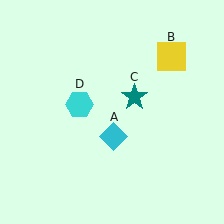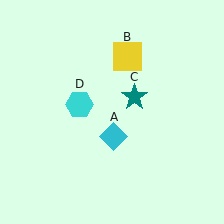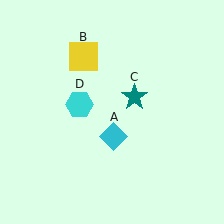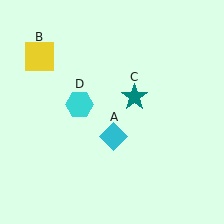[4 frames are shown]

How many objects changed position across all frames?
1 object changed position: yellow square (object B).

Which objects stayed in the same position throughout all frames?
Cyan diamond (object A) and teal star (object C) and cyan hexagon (object D) remained stationary.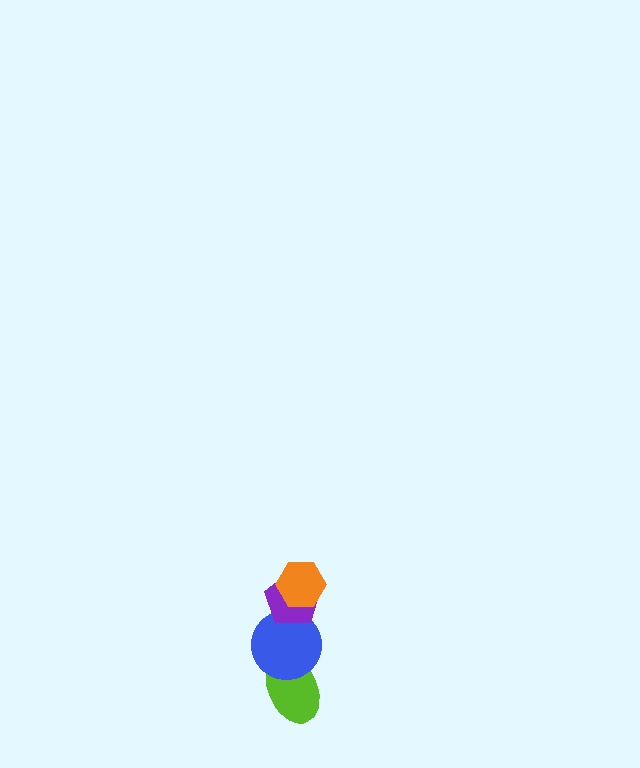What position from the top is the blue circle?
The blue circle is 3rd from the top.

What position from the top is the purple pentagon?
The purple pentagon is 2nd from the top.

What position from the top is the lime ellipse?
The lime ellipse is 4th from the top.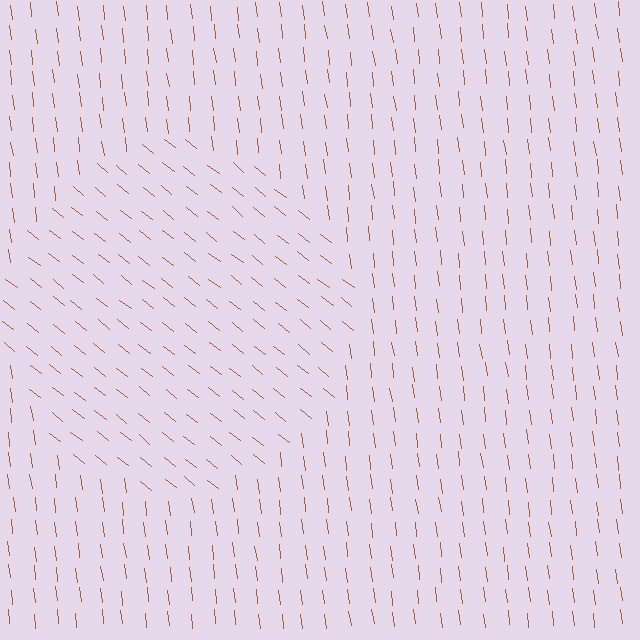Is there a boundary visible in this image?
Yes, there is a texture boundary formed by a change in line orientation.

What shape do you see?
I see a circle.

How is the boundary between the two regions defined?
The boundary is defined purely by a change in line orientation (approximately 45 degrees difference). All lines are the same color and thickness.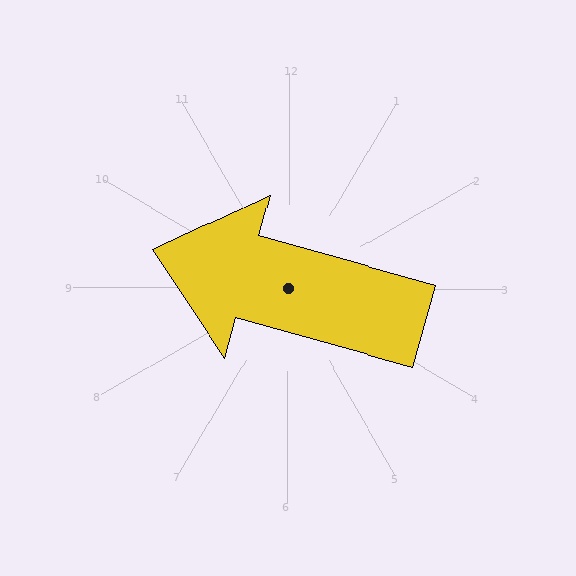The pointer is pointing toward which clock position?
Roughly 10 o'clock.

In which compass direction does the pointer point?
West.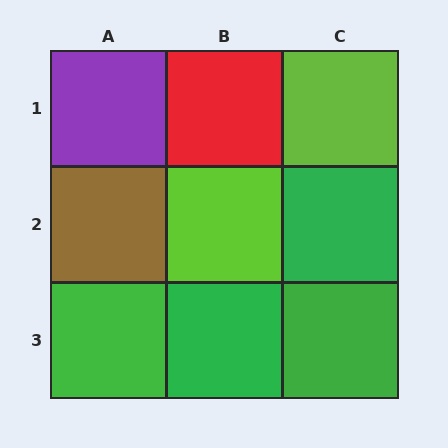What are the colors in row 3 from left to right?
Green, green, green.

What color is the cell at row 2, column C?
Green.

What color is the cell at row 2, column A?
Brown.